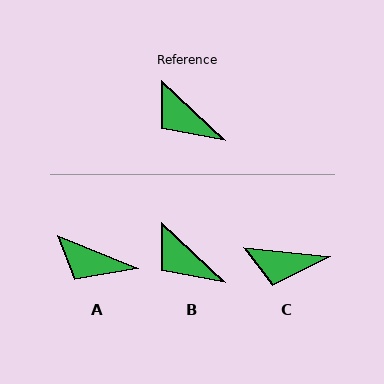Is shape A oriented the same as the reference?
No, it is off by about 21 degrees.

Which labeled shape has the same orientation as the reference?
B.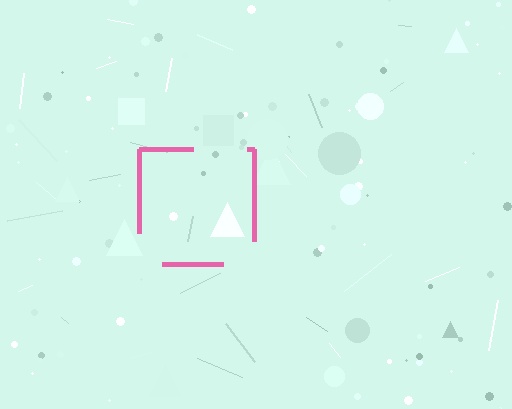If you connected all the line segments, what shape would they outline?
They would outline a square.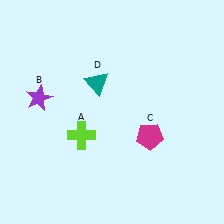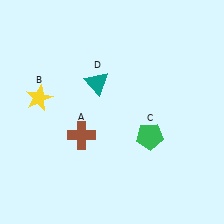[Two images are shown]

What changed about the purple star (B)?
In Image 1, B is purple. In Image 2, it changed to yellow.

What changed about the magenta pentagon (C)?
In Image 1, C is magenta. In Image 2, it changed to green.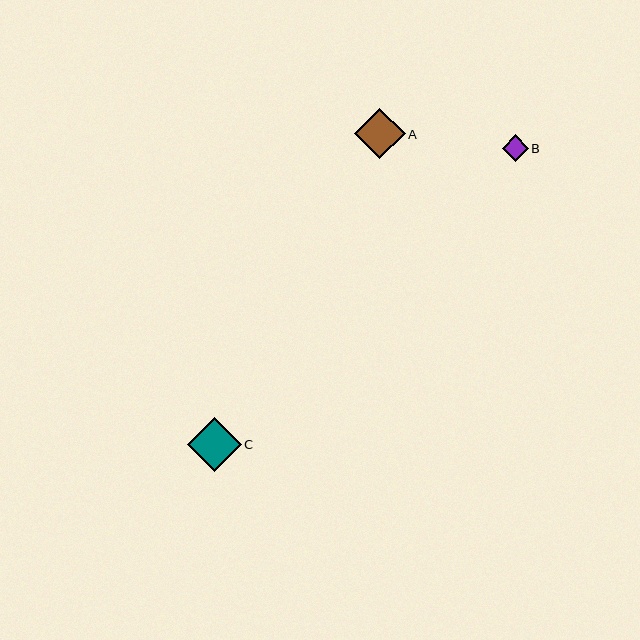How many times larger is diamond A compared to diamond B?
Diamond A is approximately 1.9 times the size of diamond B.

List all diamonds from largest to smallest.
From largest to smallest: C, A, B.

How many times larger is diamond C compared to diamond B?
Diamond C is approximately 2.0 times the size of diamond B.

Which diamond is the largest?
Diamond C is the largest with a size of approximately 54 pixels.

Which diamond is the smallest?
Diamond B is the smallest with a size of approximately 26 pixels.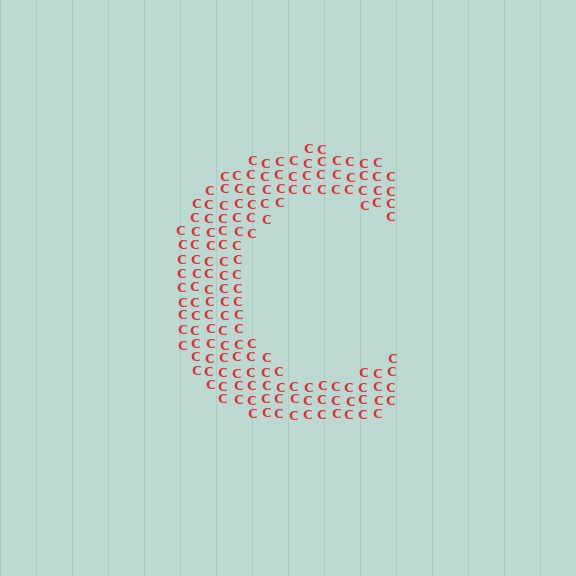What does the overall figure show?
The overall figure shows the letter C.